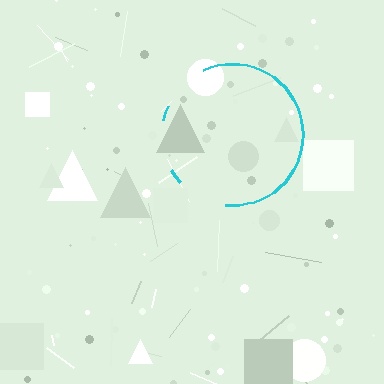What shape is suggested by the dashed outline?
The dashed outline suggests a circle.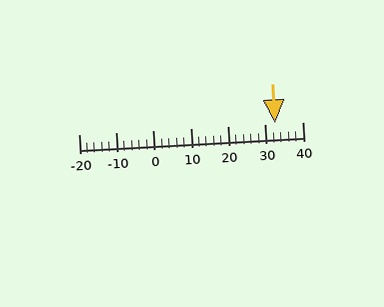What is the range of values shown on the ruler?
The ruler shows values from -20 to 40.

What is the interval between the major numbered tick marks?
The major tick marks are spaced 10 units apart.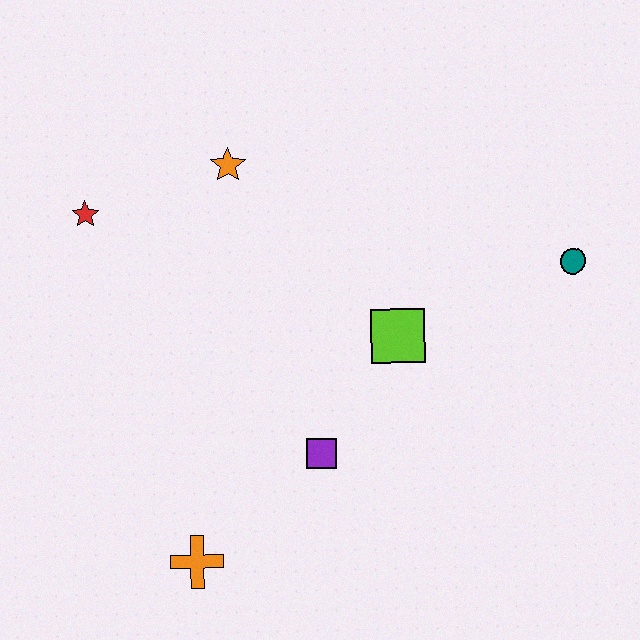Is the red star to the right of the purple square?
No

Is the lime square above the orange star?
No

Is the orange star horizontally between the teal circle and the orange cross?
Yes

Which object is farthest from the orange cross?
The teal circle is farthest from the orange cross.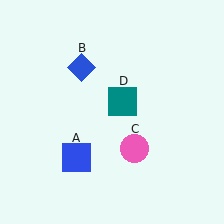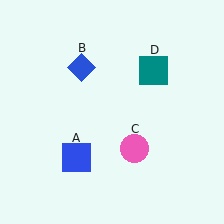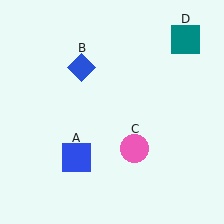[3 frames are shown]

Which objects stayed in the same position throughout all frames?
Blue square (object A) and blue diamond (object B) and pink circle (object C) remained stationary.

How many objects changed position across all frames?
1 object changed position: teal square (object D).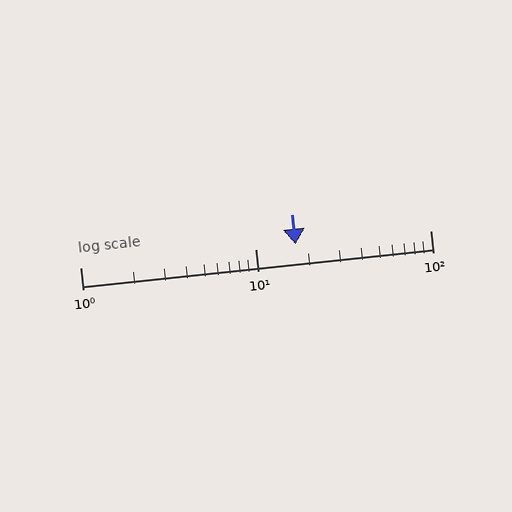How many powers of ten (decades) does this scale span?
The scale spans 2 decades, from 1 to 100.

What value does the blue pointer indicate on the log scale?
The pointer indicates approximately 17.